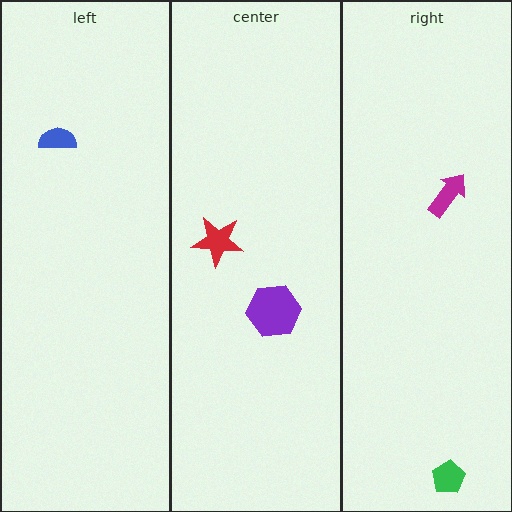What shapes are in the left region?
The blue semicircle.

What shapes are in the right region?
The green pentagon, the magenta arrow.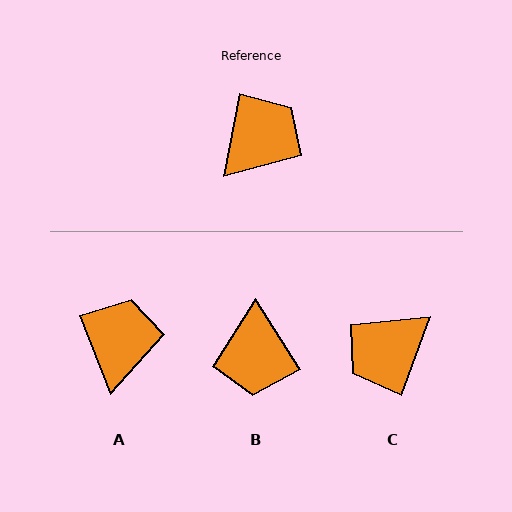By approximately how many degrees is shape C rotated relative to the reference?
Approximately 171 degrees counter-clockwise.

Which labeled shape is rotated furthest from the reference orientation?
C, about 171 degrees away.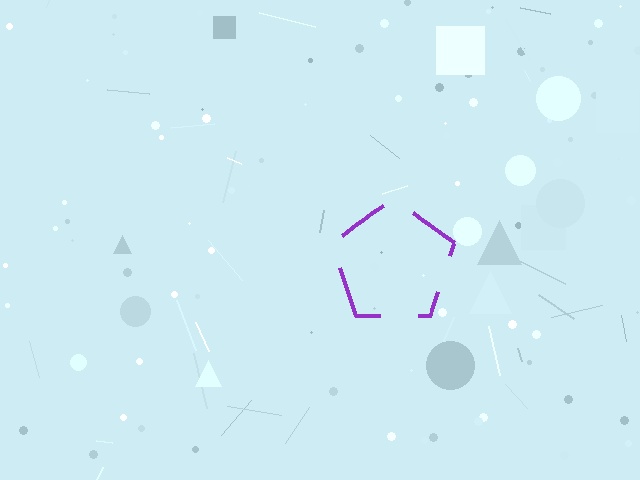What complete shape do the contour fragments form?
The contour fragments form a pentagon.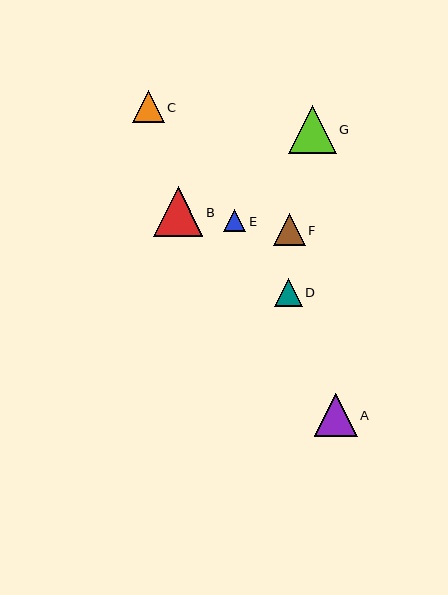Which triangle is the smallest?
Triangle E is the smallest with a size of approximately 23 pixels.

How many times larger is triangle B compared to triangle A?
Triangle B is approximately 1.2 times the size of triangle A.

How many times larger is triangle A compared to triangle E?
Triangle A is approximately 1.9 times the size of triangle E.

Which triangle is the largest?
Triangle B is the largest with a size of approximately 50 pixels.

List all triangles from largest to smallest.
From largest to smallest: B, G, A, F, C, D, E.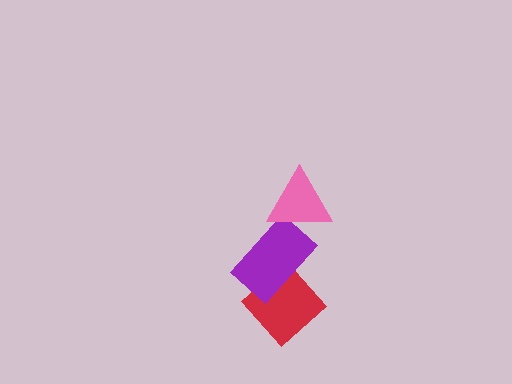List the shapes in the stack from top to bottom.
From top to bottom: the pink triangle, the purple rectangle, the red diamond.